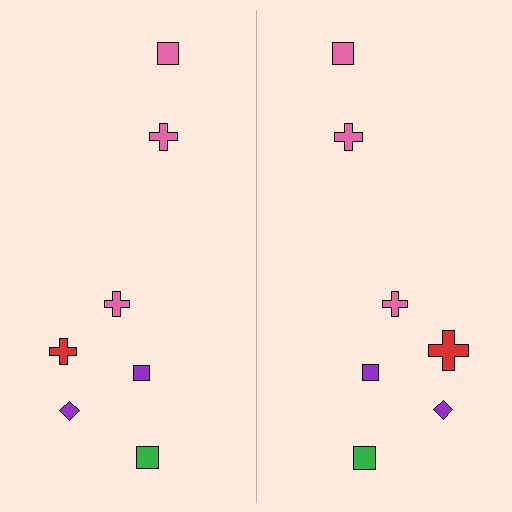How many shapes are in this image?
There are 14 shapes in this image.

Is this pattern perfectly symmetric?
No, the pattern is not perfectly symmetric. The red cross on the right side has a different size than its mirror counterpart.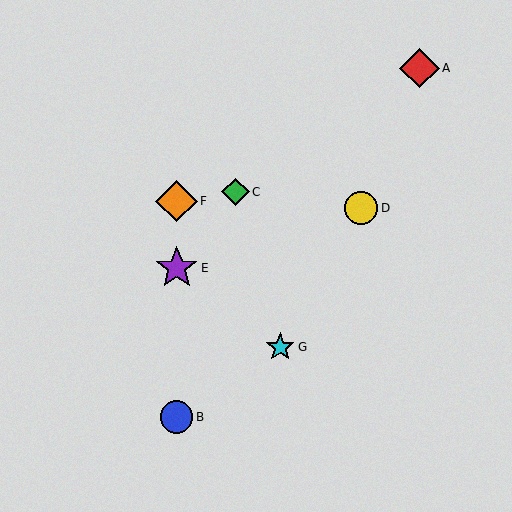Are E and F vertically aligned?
Yes, both are at x≈177.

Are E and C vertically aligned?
No, E is at x≈177 and C is at x≈236.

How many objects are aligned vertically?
3 objects (B, E, F) are aligned vertically.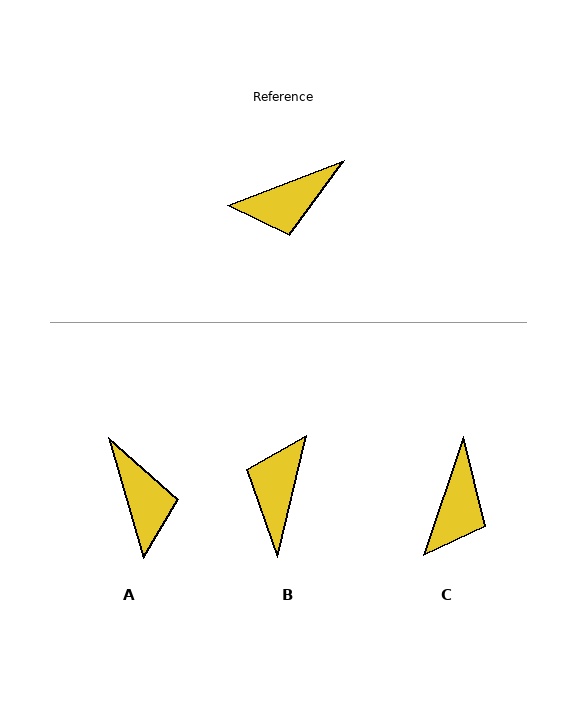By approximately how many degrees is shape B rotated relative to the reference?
Approximately 125 degrees clockwise.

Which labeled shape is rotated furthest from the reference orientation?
B, about 125 degrees away.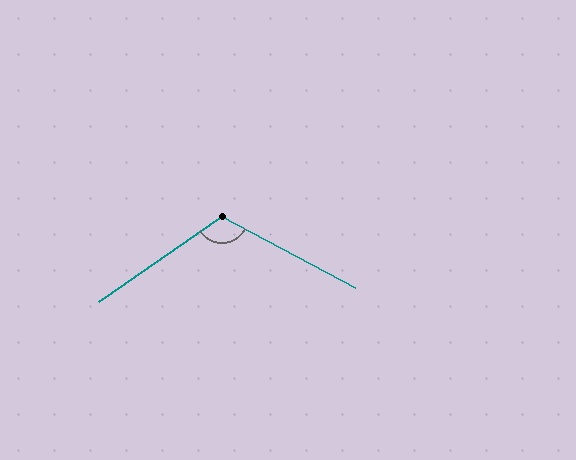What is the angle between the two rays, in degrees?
Approximately 117 degrees.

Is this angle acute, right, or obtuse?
It is obtuse.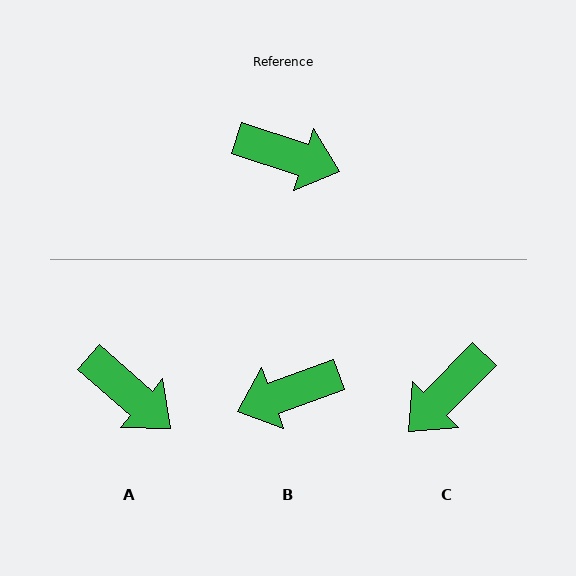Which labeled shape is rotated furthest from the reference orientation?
B, about 142 degrees away.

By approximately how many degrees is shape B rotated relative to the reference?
Approximately 142 degrees clockwise.